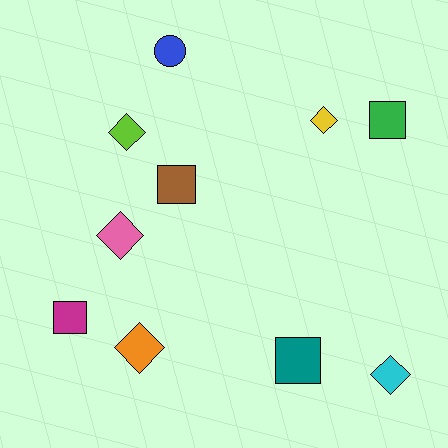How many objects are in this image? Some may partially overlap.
There are 10 objects.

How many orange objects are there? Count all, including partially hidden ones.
There is 1 orange object.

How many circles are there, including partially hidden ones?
There is 1 circle.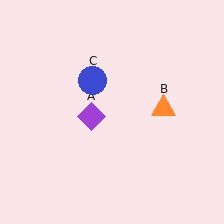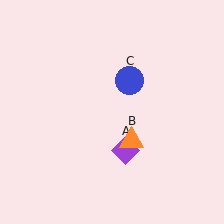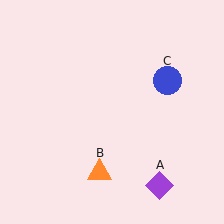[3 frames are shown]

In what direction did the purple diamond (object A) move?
The purple diamond (object A) moved down and to the right.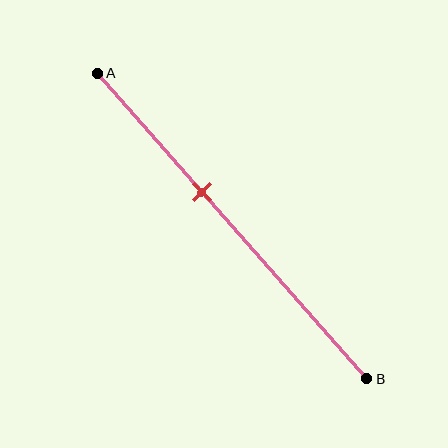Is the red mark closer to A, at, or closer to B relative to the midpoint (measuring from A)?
The red mark is closer to point A than the midpoint of segment AB.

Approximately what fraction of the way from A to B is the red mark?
The red mark is approximately 40% of the way from A to B.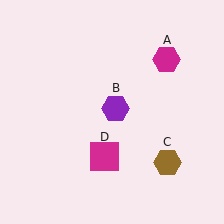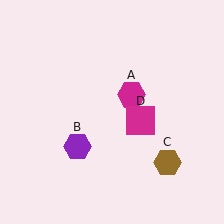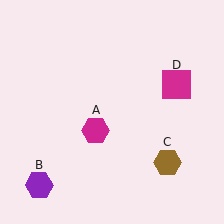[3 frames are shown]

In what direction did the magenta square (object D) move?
The magenta square (object D) moved up and to the right.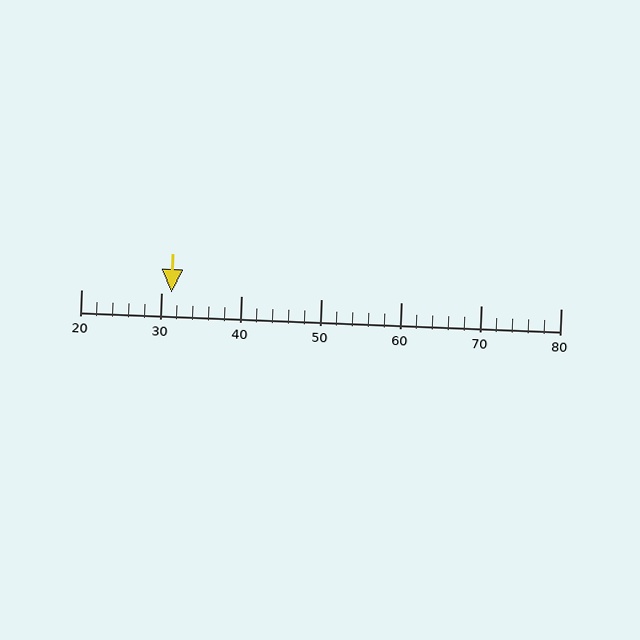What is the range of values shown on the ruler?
The ruler shows values from 20 to 80.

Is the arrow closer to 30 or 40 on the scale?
The arrow is closer to 30.